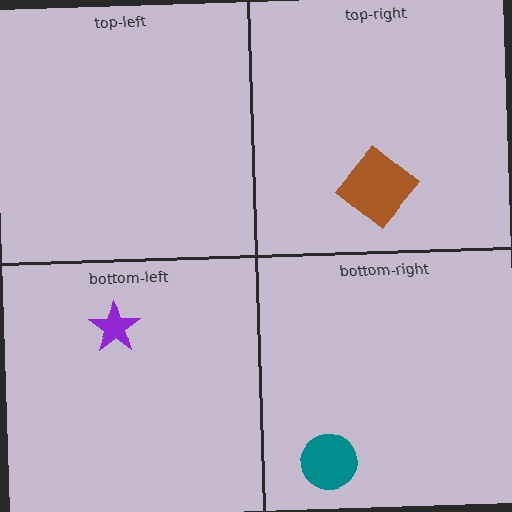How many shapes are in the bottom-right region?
1.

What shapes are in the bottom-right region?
The teal circle.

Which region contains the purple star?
The bottom-left region.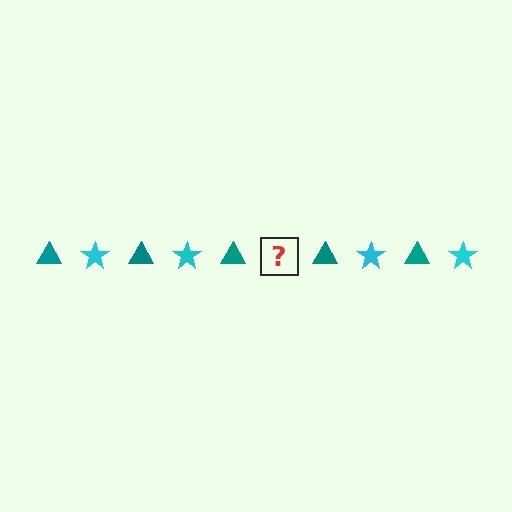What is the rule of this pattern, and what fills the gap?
The rule is that the pattern alternates between teal triangle and cyan star. The gap should be filled with a cyan star.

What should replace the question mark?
The question mark should be replaced with a cyan star.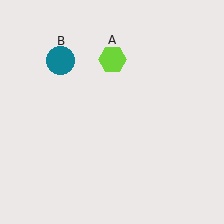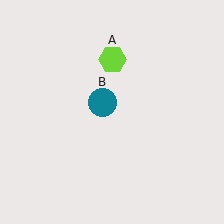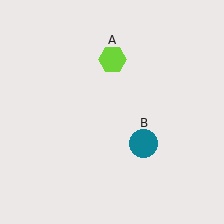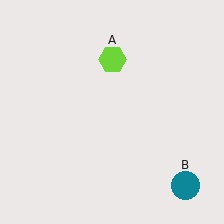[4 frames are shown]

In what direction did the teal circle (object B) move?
The teal circle (object B) moved down and to the right.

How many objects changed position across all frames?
1 object changed position: teal circle (object B).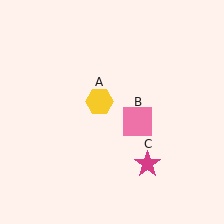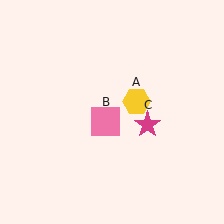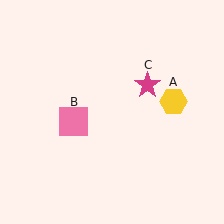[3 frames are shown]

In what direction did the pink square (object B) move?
The pink square (object B) moved left.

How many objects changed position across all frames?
3 objects changed position: yellow hexagon (object A), pink square (object B), magenta star (object C).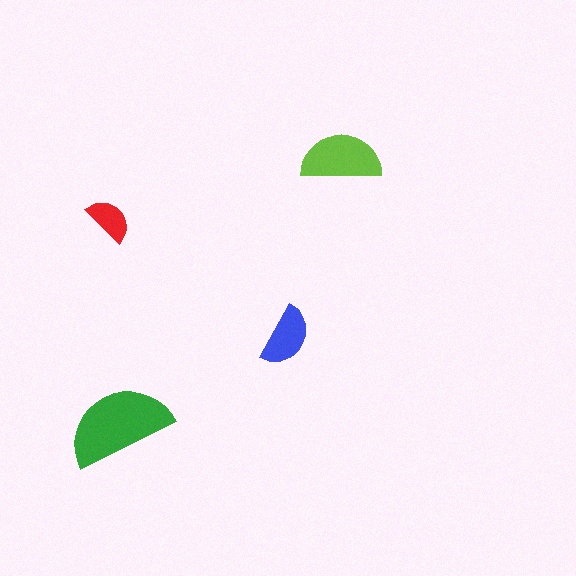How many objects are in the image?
There are 4 objects in the image.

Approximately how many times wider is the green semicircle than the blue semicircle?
About 1.5 times wider.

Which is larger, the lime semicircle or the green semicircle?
The green one.